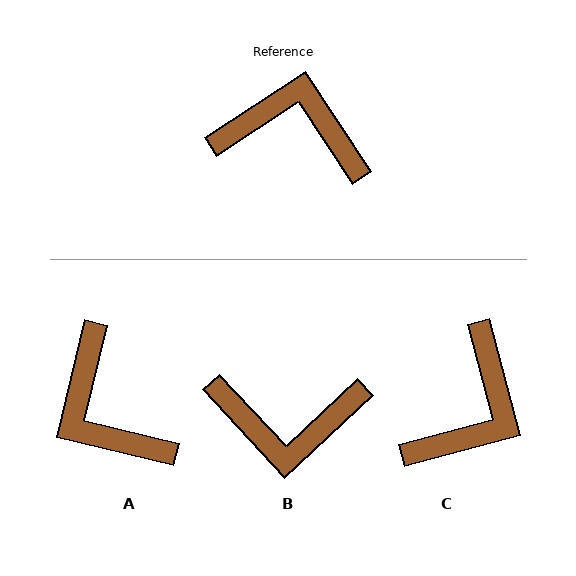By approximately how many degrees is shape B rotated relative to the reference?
Approximately 171 degrees clockwise.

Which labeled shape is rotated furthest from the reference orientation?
B, about 171 degrees away.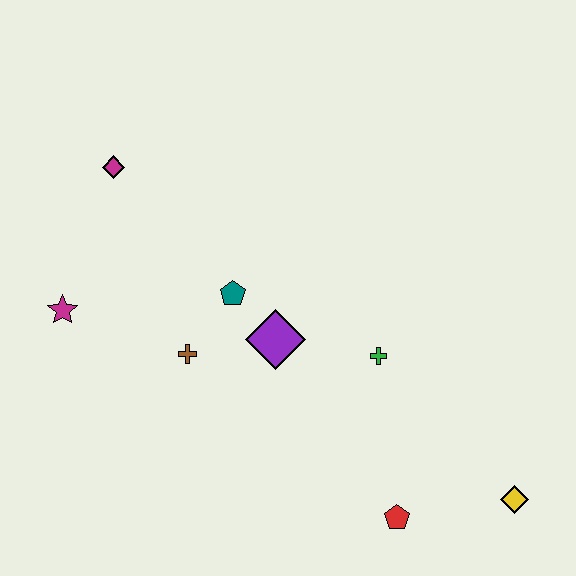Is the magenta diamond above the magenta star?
Yes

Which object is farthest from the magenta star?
The yellow diamond is farthest from the magenta star.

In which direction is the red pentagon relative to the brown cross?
The red pentagon is to the right of the brown cross.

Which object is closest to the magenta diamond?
The magenta star is closest to the magenta diamond.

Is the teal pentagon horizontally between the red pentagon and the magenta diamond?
Yes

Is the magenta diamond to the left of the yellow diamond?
Yes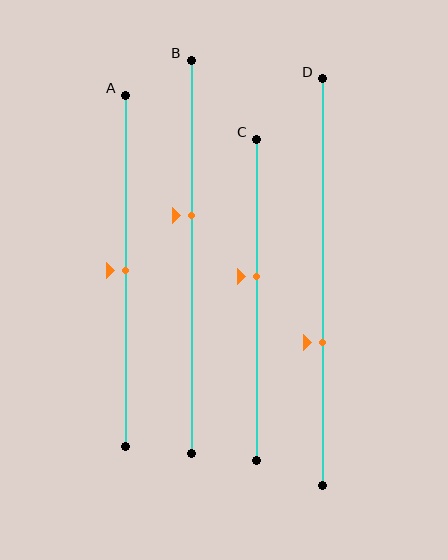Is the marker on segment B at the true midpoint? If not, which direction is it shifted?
No, the marker on segment B is shifted upward by about 10% of the segment length.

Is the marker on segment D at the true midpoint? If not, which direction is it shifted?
No, the marker on segment D is shifted downward by about 15% of the segment length.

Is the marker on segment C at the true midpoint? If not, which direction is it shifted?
No, the marker on segment C is shifted upward by about 7% of the segment length.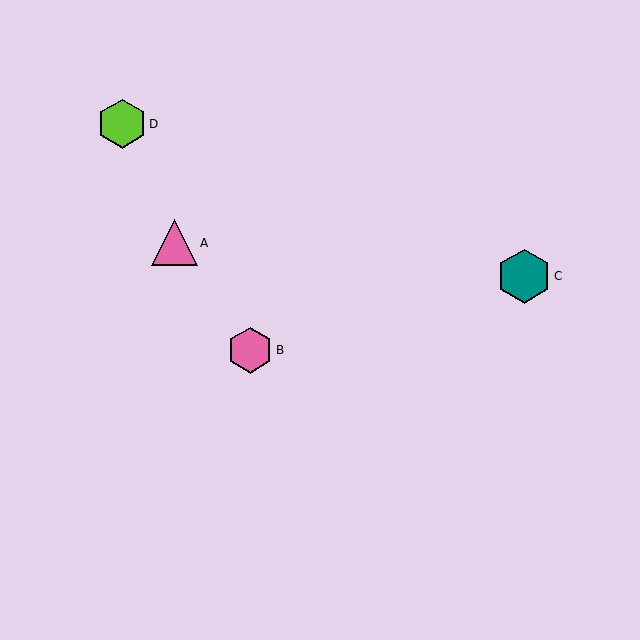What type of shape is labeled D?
Shape D is a lime hexagon.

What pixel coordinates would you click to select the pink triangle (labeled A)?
Click at (174, 243) to select the pink triangle A.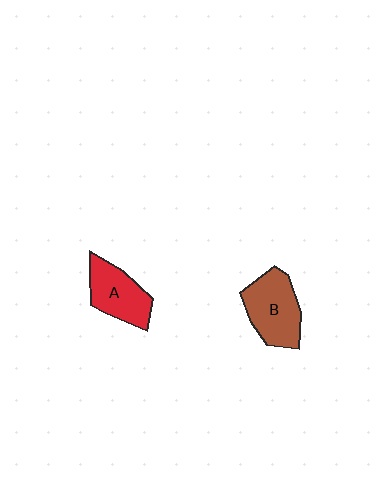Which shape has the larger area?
Shape B (brown).